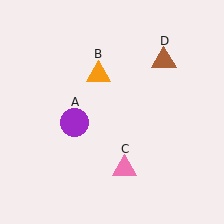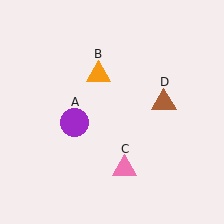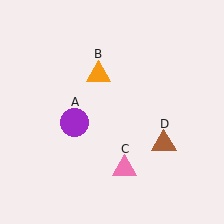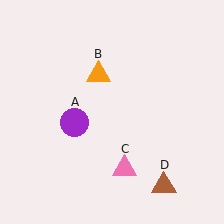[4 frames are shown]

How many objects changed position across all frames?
1 object changed position: brown triangle (object D).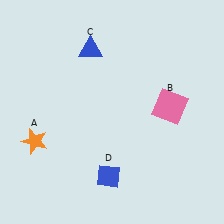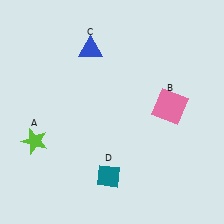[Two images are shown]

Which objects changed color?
A changed from orange to lime. D changed from blue to teal.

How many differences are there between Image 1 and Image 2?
There are 2 differences between the two images.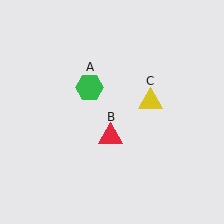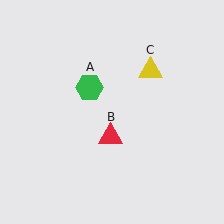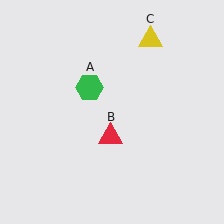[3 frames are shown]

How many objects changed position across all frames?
1 object changed position: yellow triangle (object C).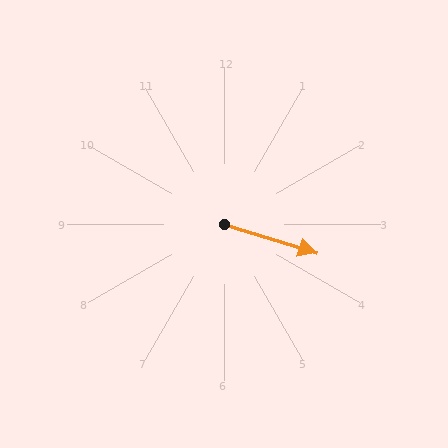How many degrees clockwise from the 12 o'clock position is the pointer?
Approximately 107 degrees.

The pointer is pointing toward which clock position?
Roughly 4 o'clock.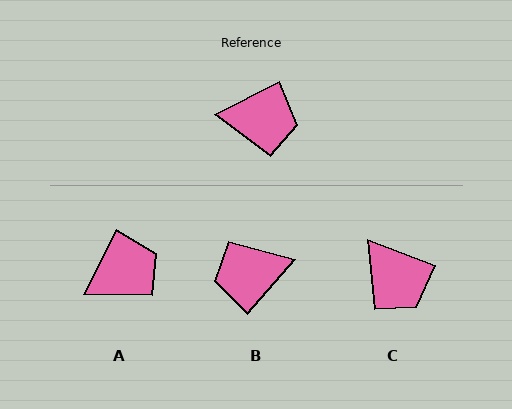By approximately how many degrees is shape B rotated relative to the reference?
Approximately 158 degrees clockwise.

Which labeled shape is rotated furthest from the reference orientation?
B, about 158 degrees away.